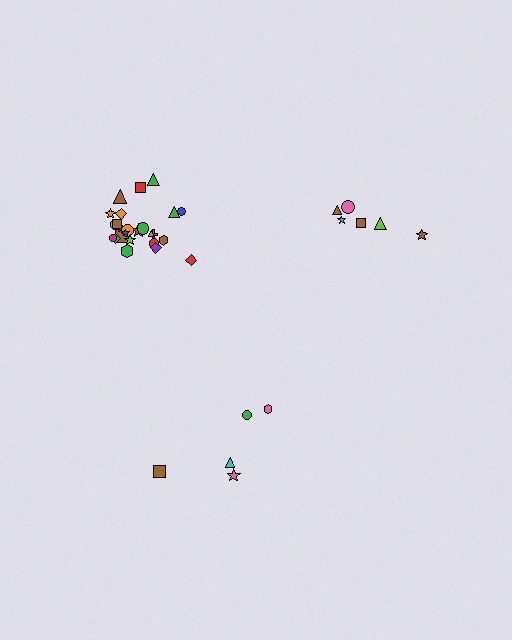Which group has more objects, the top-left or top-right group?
The top-left group.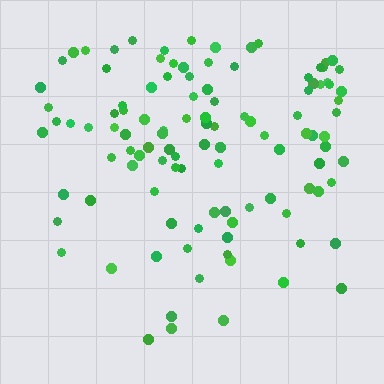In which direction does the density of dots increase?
From bottom to top, with the top side densest.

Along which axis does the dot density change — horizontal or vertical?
Vertical.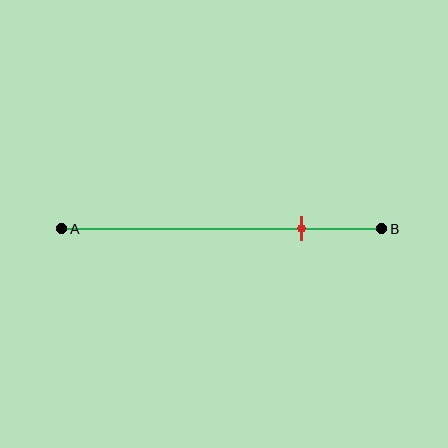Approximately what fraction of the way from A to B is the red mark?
The red mark is approximately 75% of the way from A to B.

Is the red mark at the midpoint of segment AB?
No, the mark is at about 75% from A, not at the 50% midpoint.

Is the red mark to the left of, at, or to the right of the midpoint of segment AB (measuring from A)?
The red mark is to the right of the midpoint of segment AB.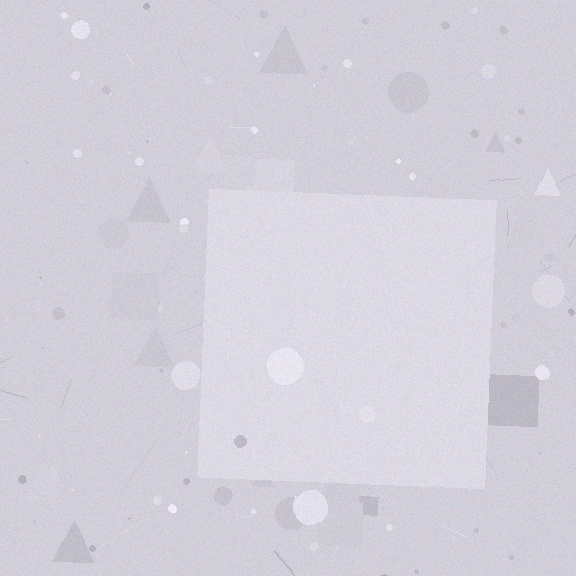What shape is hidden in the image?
A square is hidden in the image.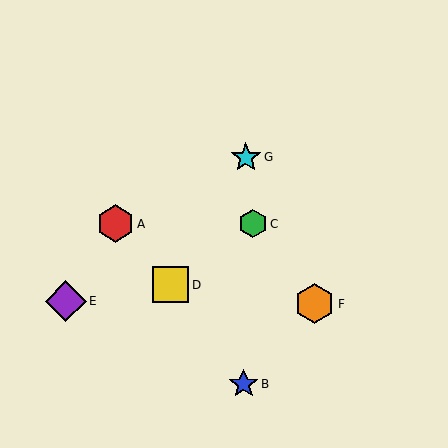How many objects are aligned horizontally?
2 objects (A, C) are aligned horizontally.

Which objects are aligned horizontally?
Objects A, C are aligned horizontally.